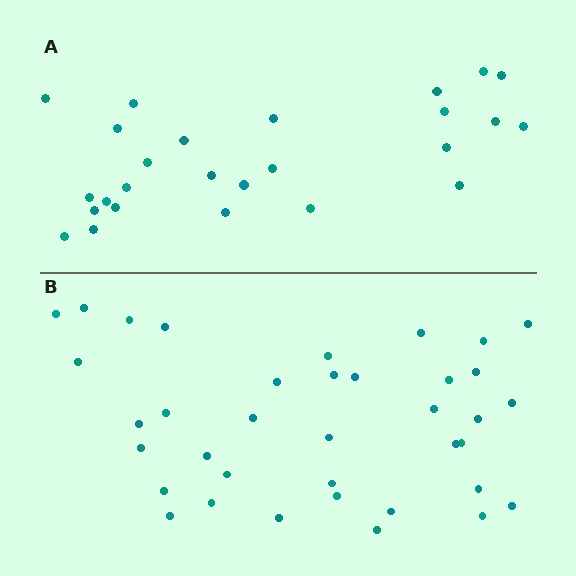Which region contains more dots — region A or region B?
Region B (the bottom region) has more dots.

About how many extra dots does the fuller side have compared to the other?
Region B has roughly 12 or so more dots than region A.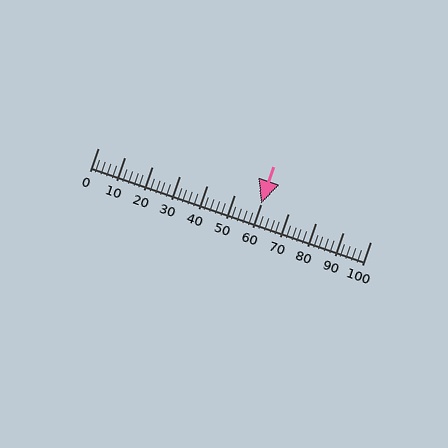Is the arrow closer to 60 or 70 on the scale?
The arrow is closer to 60.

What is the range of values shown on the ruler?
The ruler shows values from 0 to 100.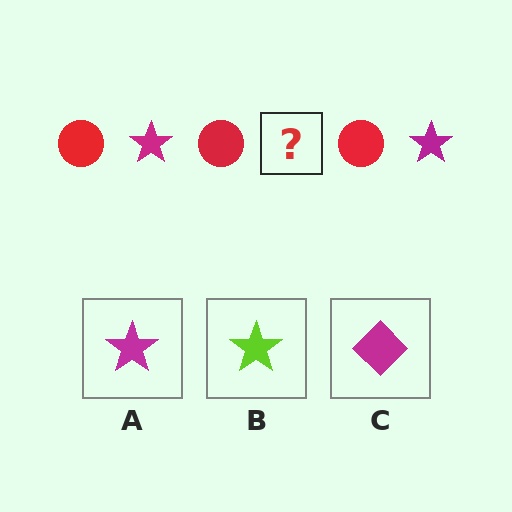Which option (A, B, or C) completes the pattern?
A.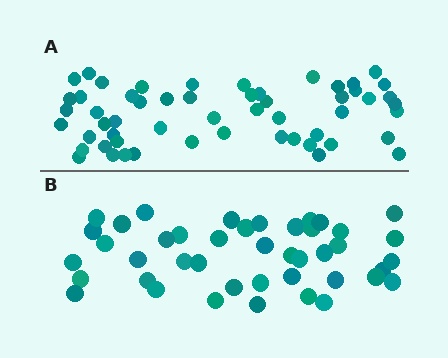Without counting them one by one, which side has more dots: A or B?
Region A (the top region) has more dots.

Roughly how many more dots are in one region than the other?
Region A has roughly 12 or so more dots than region B.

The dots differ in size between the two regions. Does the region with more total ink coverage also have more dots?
No. Region B has more total ink coverage because its dots are larger, but region A actually contains more individual dots. Total area can be misleading — the number of items is what matters here.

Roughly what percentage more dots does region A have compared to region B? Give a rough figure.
About 30% more.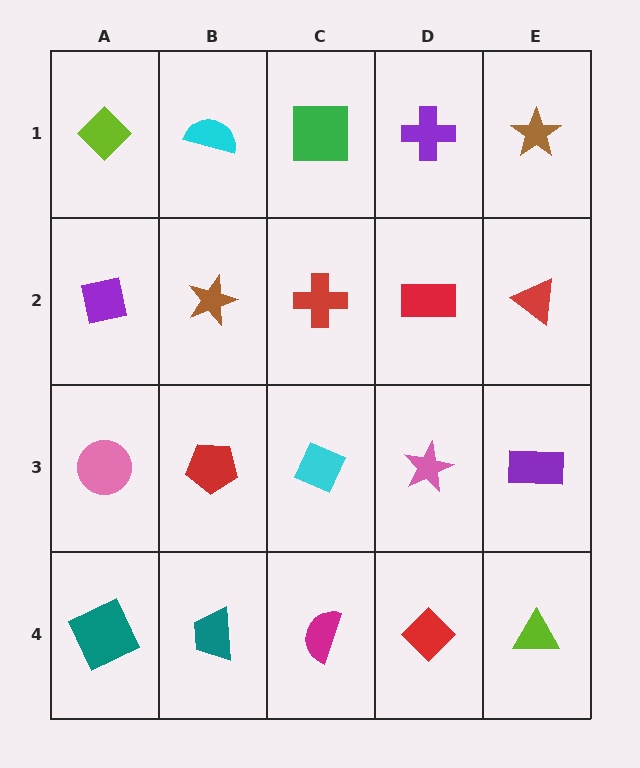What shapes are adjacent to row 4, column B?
A red pentagon (row 3, column B), a teal square (row 4, column A), a magenta semicircle (row 4, column C).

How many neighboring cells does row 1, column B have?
3.